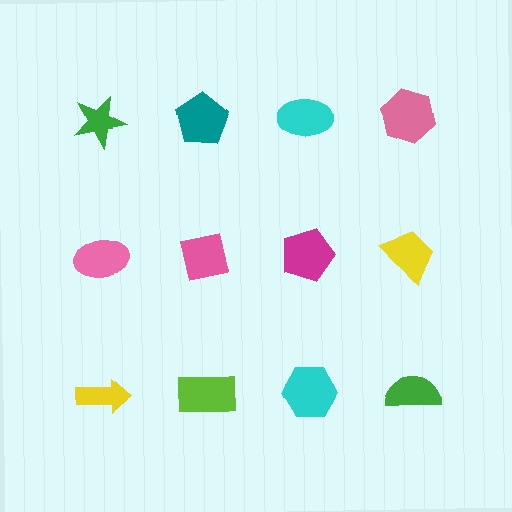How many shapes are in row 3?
4 shapes.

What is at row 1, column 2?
A teal pentagon.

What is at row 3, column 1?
A yellow arrow.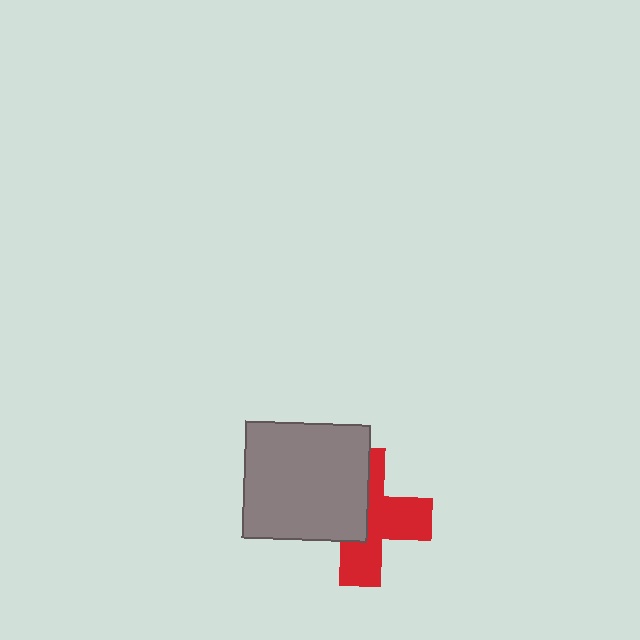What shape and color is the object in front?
The object in front is a gray rectangle.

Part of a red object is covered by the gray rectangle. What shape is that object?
It is a cross.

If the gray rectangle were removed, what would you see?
You would see the complete red cross.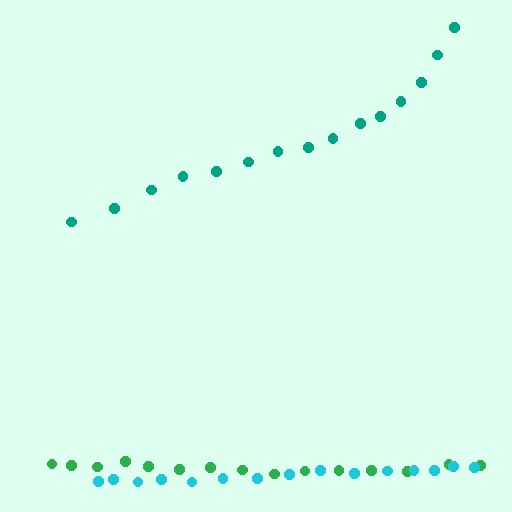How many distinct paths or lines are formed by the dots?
There are 3 distinct paths.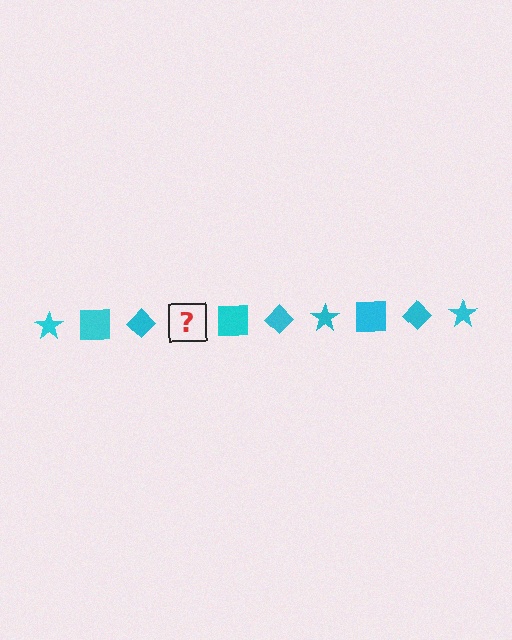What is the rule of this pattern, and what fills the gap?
The rule is that the pattern cycles through star, square, diamond shapes in cyan. The gap should be filled with a cyan star.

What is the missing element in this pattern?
The missing element is a cyan star.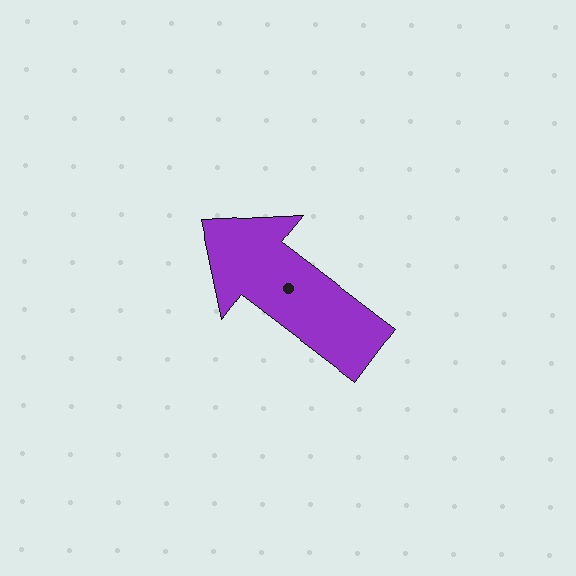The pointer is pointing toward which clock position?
Roughly 10 o'clock.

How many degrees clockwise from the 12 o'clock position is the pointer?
Approximately 308 degrees.